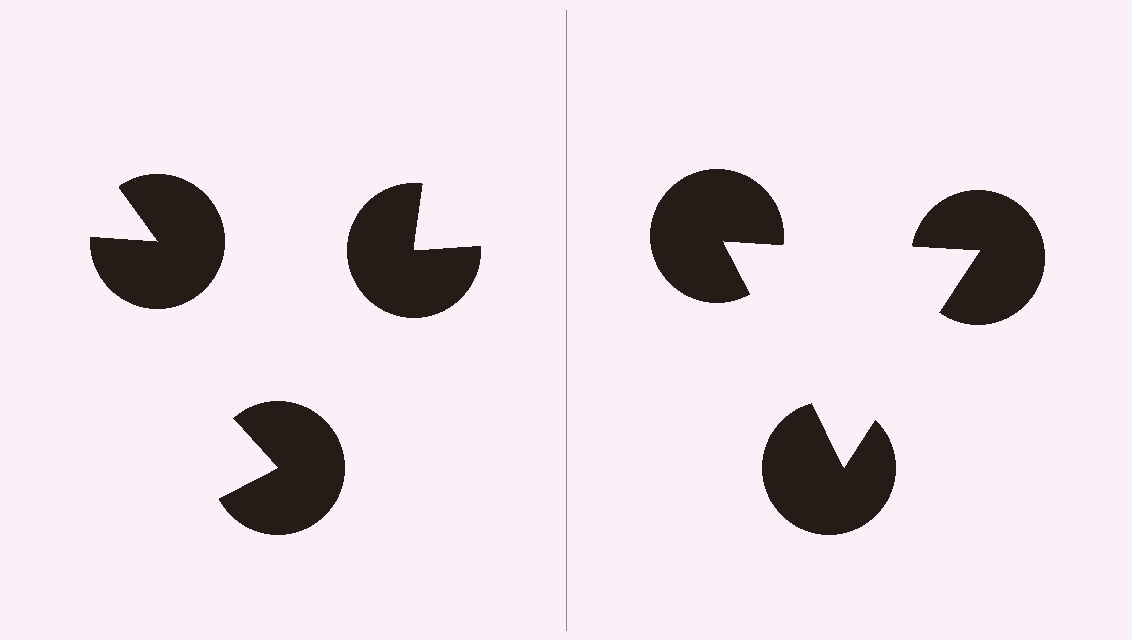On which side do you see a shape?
An illusory triangle appears on the right side. On the left side the wedge cuts are rotated, so no coherent shape forms.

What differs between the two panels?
The pac-man discs are positioned identically on both sides; only the wedge orientations differ. On the right they align to a triangle; on the left they are misaligned.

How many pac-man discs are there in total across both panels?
6 — 3 on each side.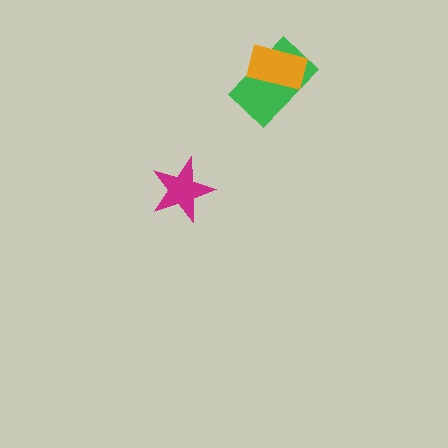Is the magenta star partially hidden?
No, no other shape covers it.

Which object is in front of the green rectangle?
The orange rectangle is in front of the green rectangle.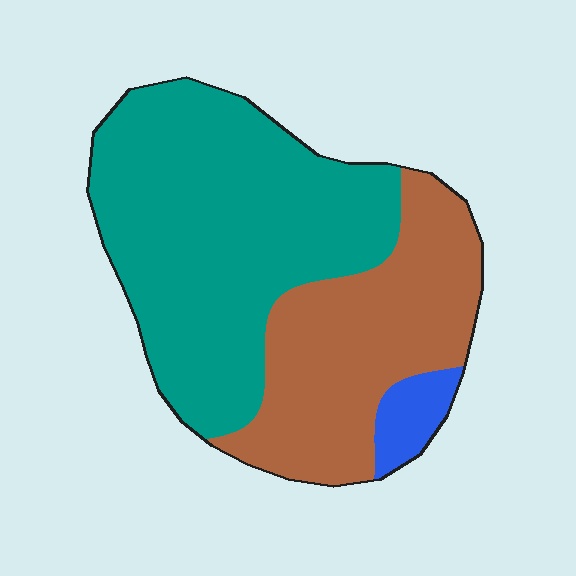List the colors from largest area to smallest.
From largest to smallest: teal, brown, blue.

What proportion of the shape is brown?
Brown covers around 35% of the shape.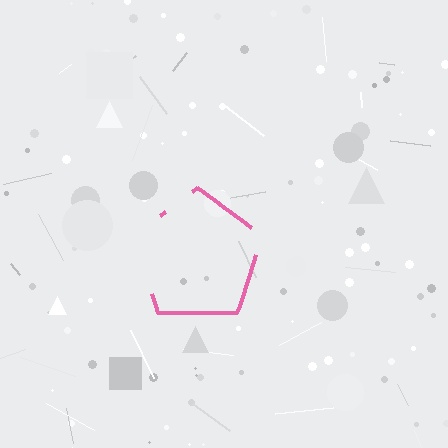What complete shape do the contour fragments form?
The contour fragments form a pentagon.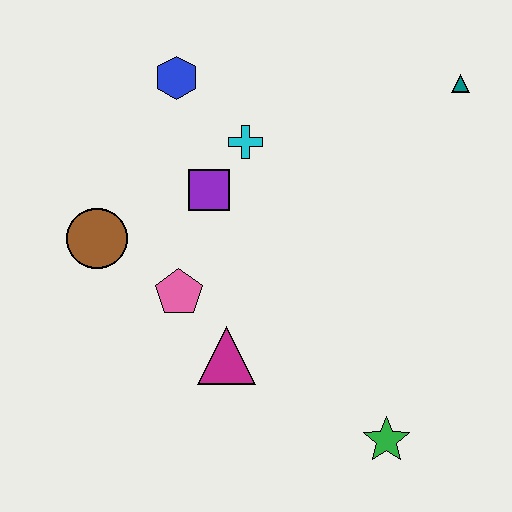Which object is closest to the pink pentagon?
The magenta triangle is closest to the pink pentagon.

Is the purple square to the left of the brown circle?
No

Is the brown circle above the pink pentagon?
Yes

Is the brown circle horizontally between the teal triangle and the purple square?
No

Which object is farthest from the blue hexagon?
The green star is farthest from the blue hexagon.